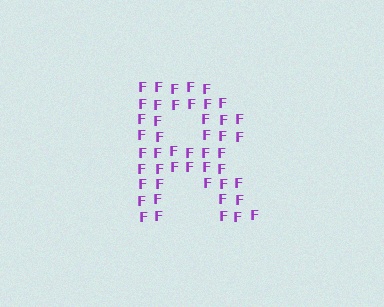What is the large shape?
The large shape is the letter R.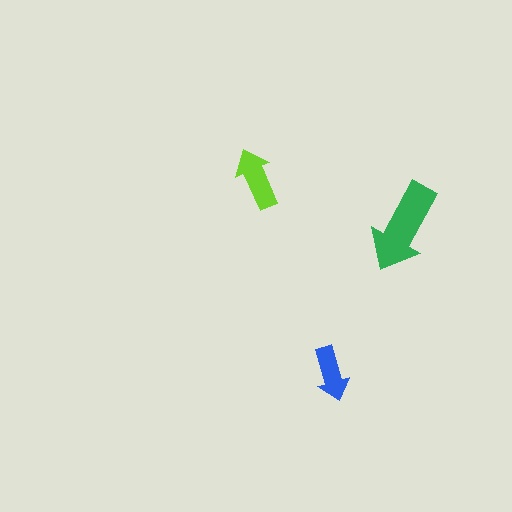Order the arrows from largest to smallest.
the green one, the lime one, the blue one.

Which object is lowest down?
The blue arrow is bottommost.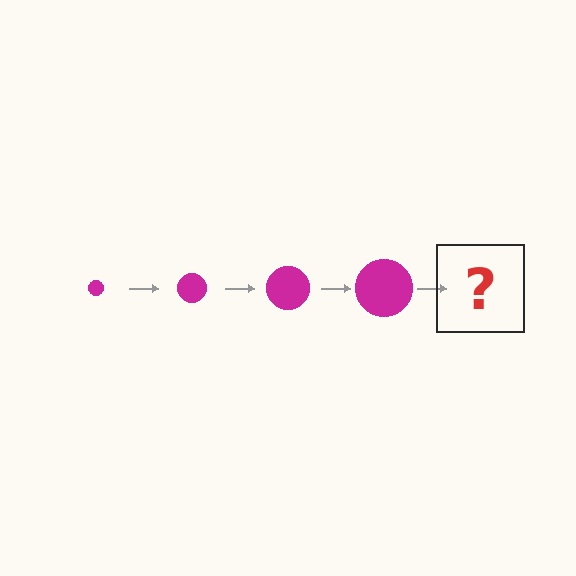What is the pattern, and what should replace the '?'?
The pattern is that the circle gets progressively larger each step. The '?' should be a magenta circle, larger than the previous one.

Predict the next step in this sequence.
The next step is a magenta circle, larger than the previous one.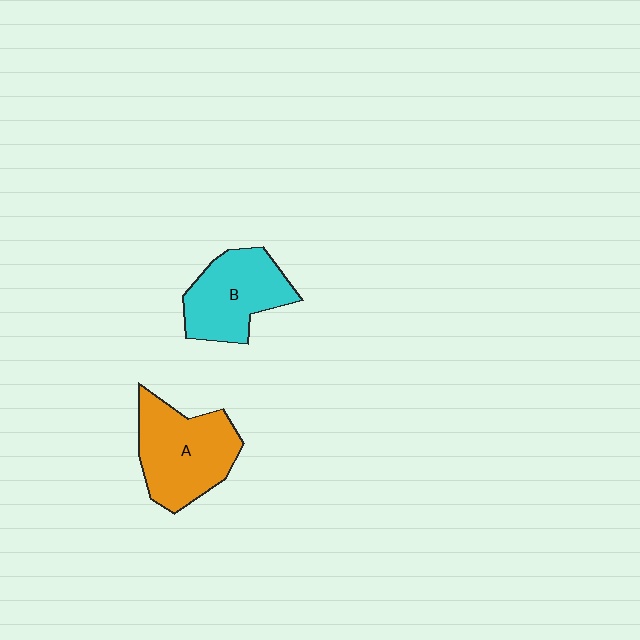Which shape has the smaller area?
Shape B (cyan).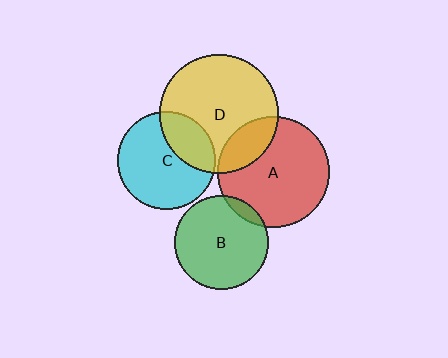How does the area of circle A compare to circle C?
Approximately 1.3 times.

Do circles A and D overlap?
Yes.